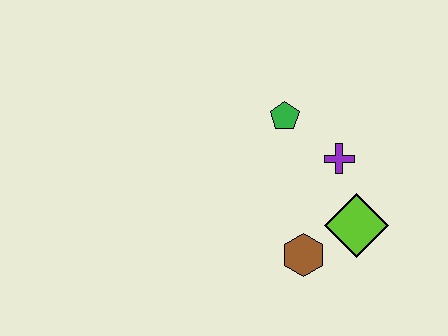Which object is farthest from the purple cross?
The brown hexagon is farthest from the purple cross.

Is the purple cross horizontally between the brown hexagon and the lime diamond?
Yes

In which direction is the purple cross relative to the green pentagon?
The purple cross is to the right of the green pentagon.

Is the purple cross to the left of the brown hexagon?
No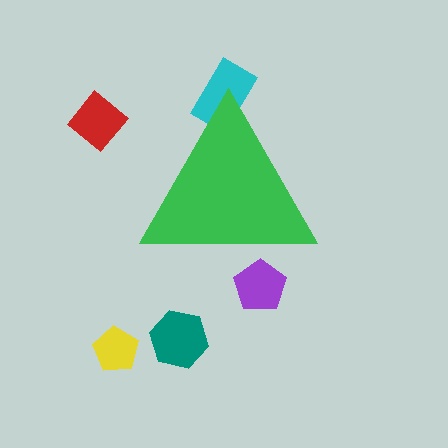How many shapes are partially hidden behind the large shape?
2 shapes are partially hidden.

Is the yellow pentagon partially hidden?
No, the yellow pentagon is fully visible.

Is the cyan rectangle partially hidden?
Yes, the cyan rectangle is partially hidden behind the green triangle.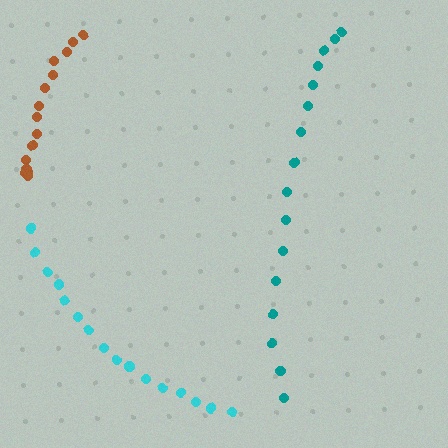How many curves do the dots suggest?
There are 3 distinct paths.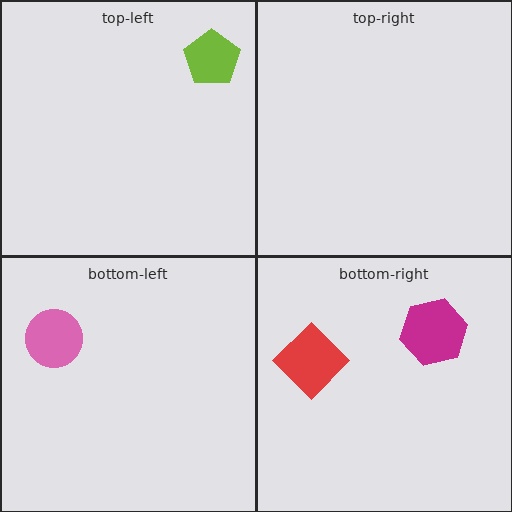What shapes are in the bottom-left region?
The pink circle.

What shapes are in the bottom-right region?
The magenta hexagon, the red diamond.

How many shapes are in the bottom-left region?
1.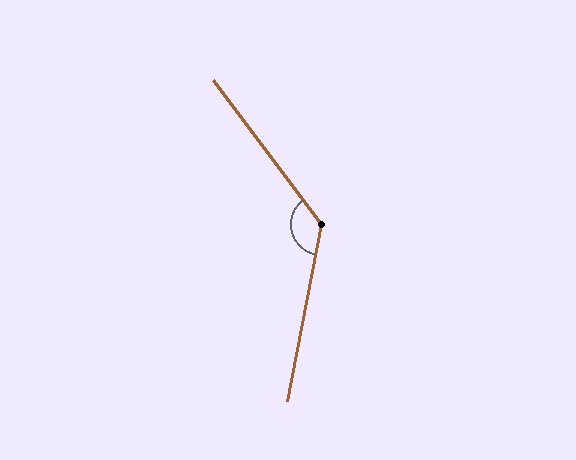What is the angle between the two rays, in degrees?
Approximately 132 degrees.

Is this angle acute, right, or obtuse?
It is obtuse.